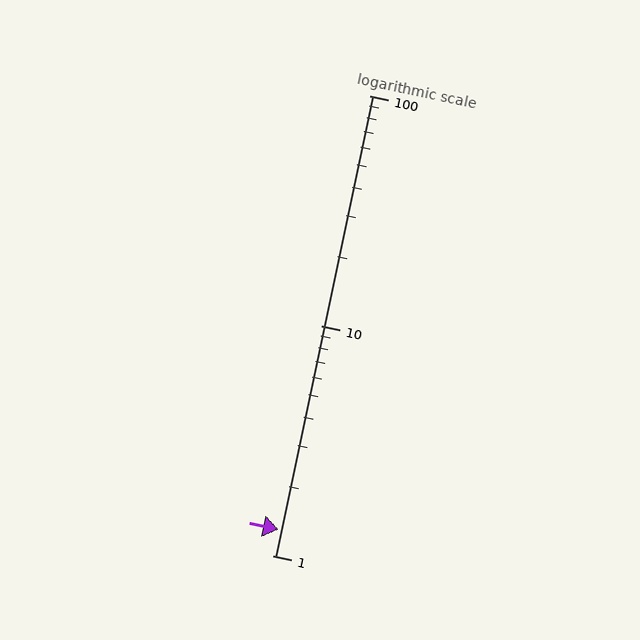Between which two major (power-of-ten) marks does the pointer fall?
The pointer is between 1 and 10.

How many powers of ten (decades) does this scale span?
The scale spans 2 decades, from 1 to 100.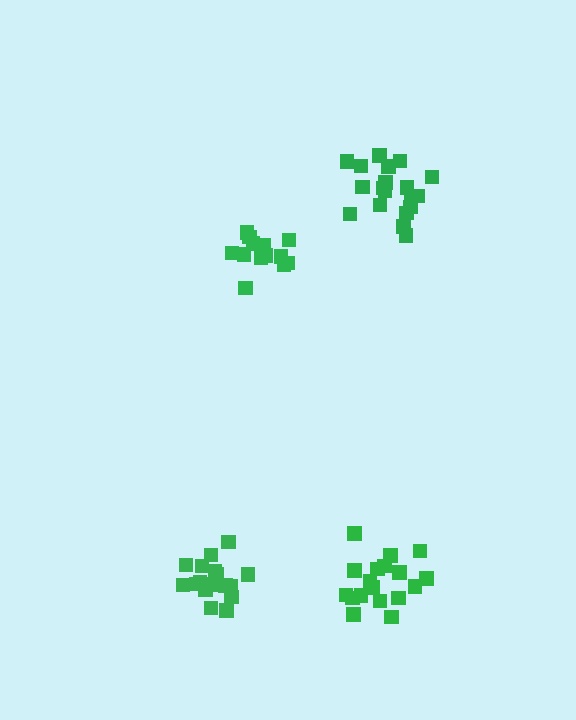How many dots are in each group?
Group 1: 17 dots, Group 2: 19 dots, Group 3: 13 dots, Group 4: 18 dots (67 total).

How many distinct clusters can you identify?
There are 4 distinct clusters.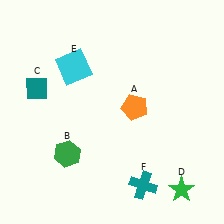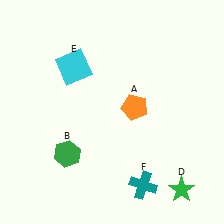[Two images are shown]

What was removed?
The teal diamond (C) was removed in Image 2.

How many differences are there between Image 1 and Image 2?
There is 1 difference between the two images.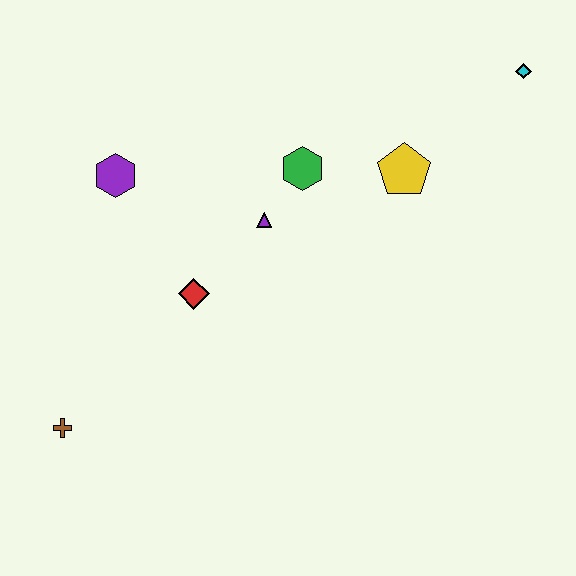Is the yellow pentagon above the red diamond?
Yes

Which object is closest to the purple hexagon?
The red diamond is closest to the purple hexagon.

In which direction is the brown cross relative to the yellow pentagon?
The brown cross is to the left of the yellow pentagon.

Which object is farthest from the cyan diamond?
The brown cross is farthest from the cyan diamond.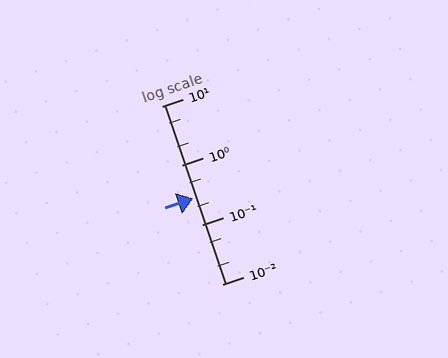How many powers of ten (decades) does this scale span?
The scale spans 3 decades, from 0.01 to 10.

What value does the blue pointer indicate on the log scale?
The pointer indicates approximately 0.28.